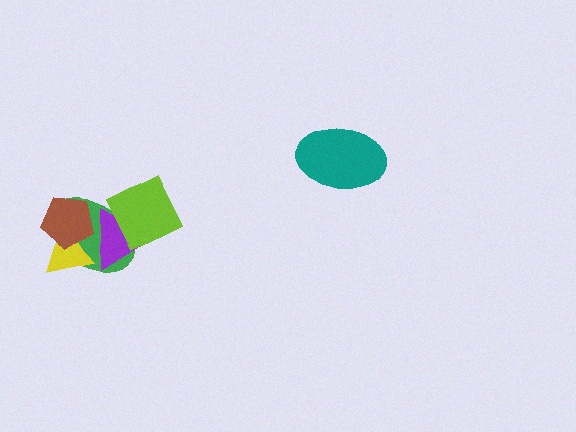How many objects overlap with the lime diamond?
2 objects overlap with the lime diamond.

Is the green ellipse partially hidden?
Yes, it is partially covered by another shape.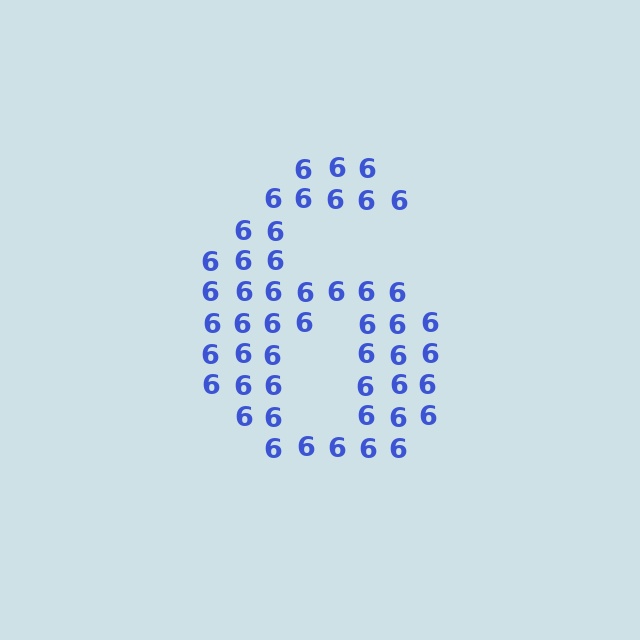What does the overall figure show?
The overall figure shows the digit 6.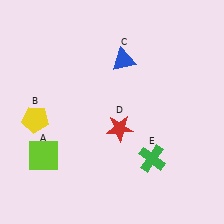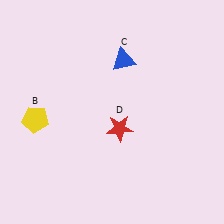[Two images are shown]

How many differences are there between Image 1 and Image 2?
There are 2 differences between the two images.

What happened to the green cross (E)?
The green cross (E) was removed in Image 2. It was in the bottom-right area of Image 1.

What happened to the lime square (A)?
The lime square (A) was removed in Image 2. It was in the bottom-left area of Image 1.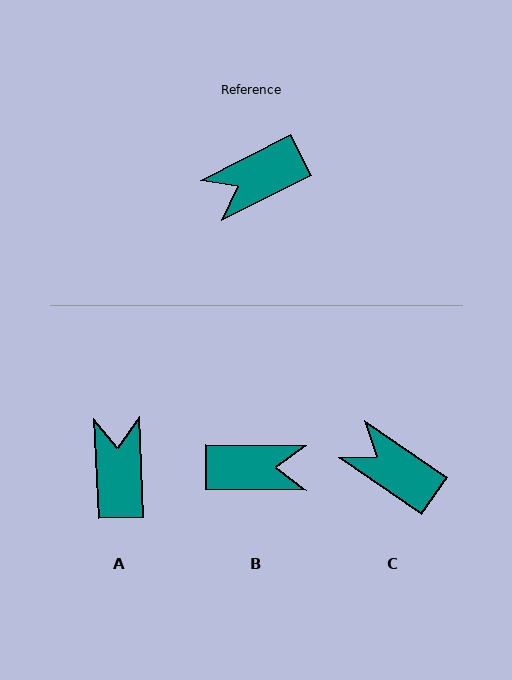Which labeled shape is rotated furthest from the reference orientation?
B, about 153 degrees away.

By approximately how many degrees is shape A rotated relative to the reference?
Approximately 114 degrees clockwise.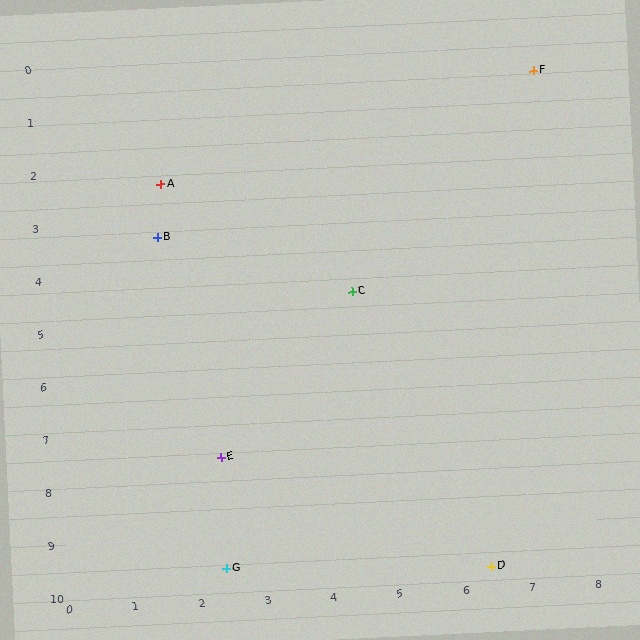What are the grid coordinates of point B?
Point B is at approximately (1.6, 3.3).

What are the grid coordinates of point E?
Point E is at approximately (2.4, 7.5).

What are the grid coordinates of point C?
Point C is at approximately (4.5, 4.5).